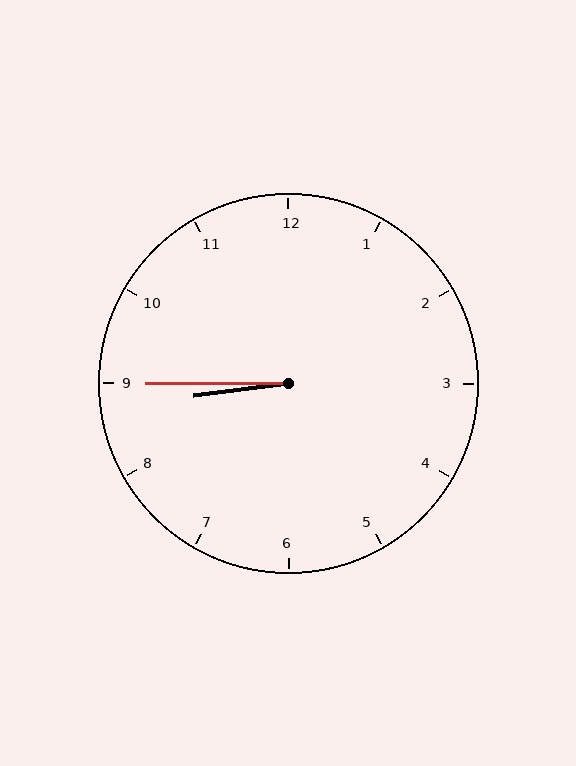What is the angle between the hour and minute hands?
Approximately 8 degrees.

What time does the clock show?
8:45.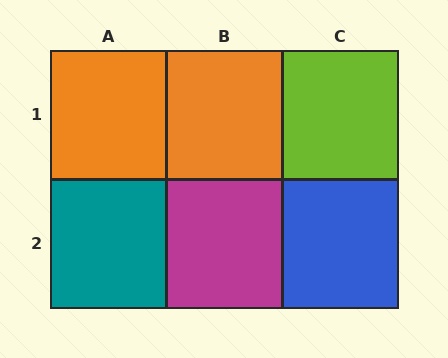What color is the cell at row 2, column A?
Teal.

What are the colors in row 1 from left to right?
Orange, orange, lime.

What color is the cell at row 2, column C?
Blue.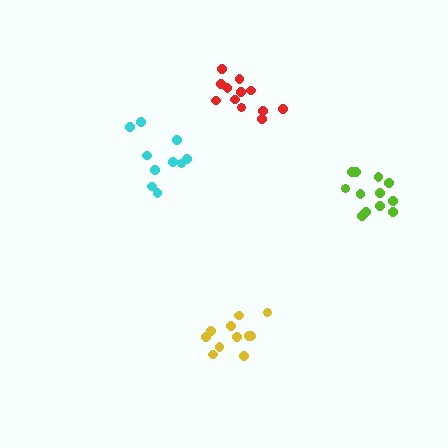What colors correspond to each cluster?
The clusters are colored: cyan, lime, red, yellow.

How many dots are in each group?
Group 1: 10 dots, Group 2: 12 dots, Group 3: 12 dots, Group 4: 12 dots (46 total).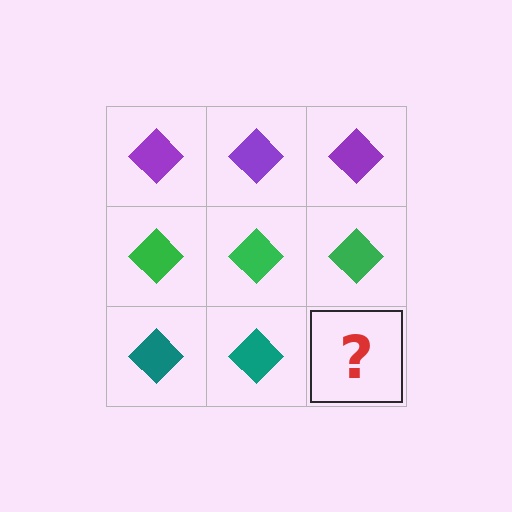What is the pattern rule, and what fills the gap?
The rule is that each row has a consistent color. The gap should be filled with a teal diamond.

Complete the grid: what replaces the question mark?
The question mark should be replaced with a teal diamond.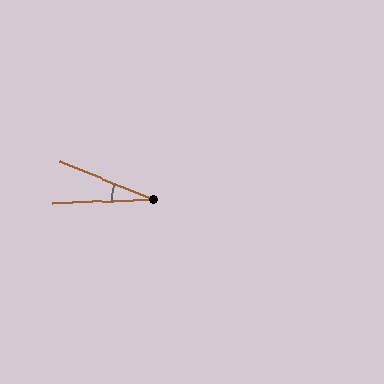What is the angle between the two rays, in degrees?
Approximately 25 degrees.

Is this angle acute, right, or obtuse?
It is acute.